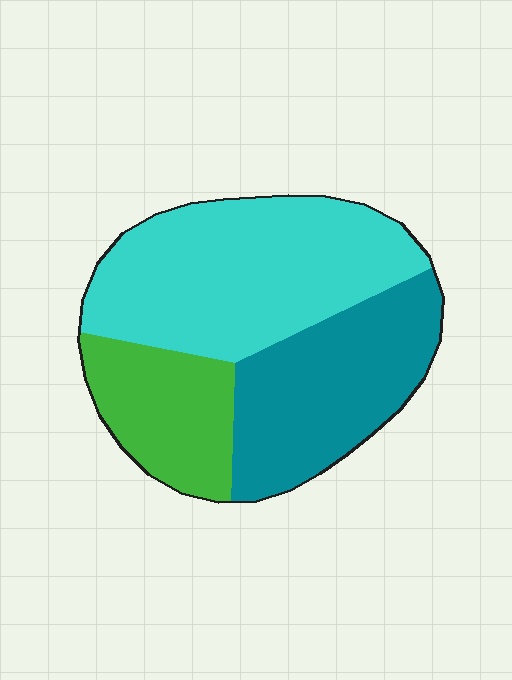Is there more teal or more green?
Teal.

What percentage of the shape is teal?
Teal takes up between a quarter and a half of the shape.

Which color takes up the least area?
Green, at roughly 20%.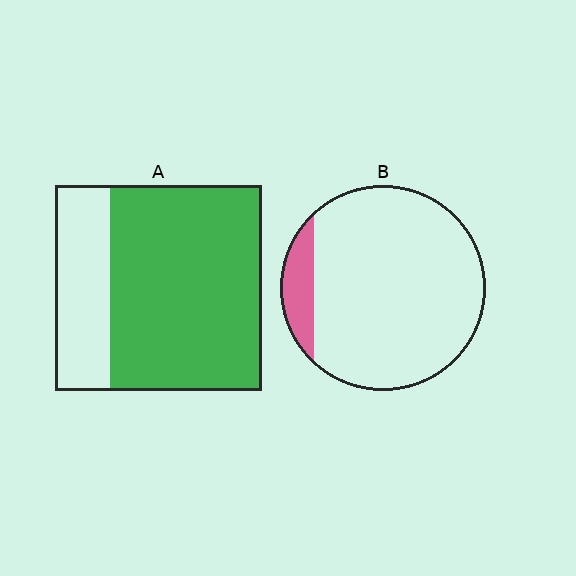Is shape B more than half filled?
No.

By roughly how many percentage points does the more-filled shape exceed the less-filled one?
By roughly 65 percentage points (A over B).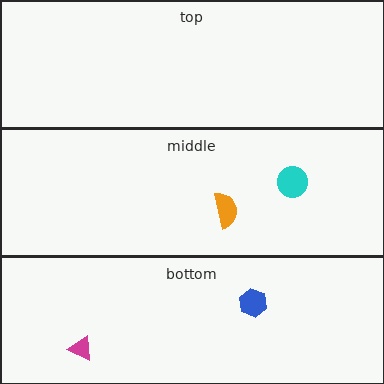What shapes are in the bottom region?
The magenta triangle, the blue hexagon.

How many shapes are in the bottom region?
2.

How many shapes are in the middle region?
2.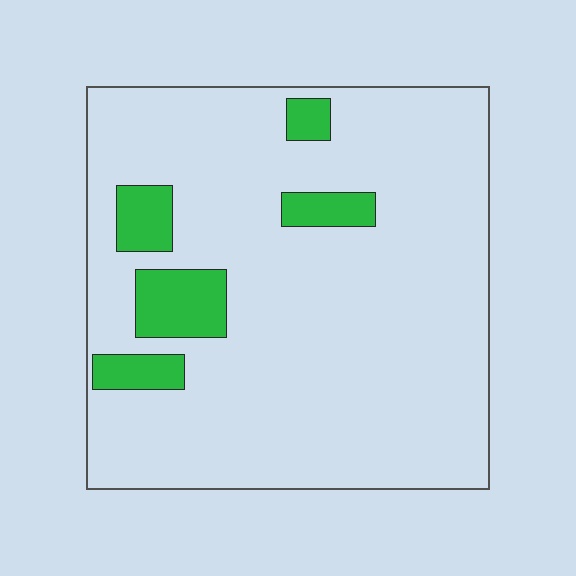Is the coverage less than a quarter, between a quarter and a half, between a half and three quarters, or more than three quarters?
Less than a quarter.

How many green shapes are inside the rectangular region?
5.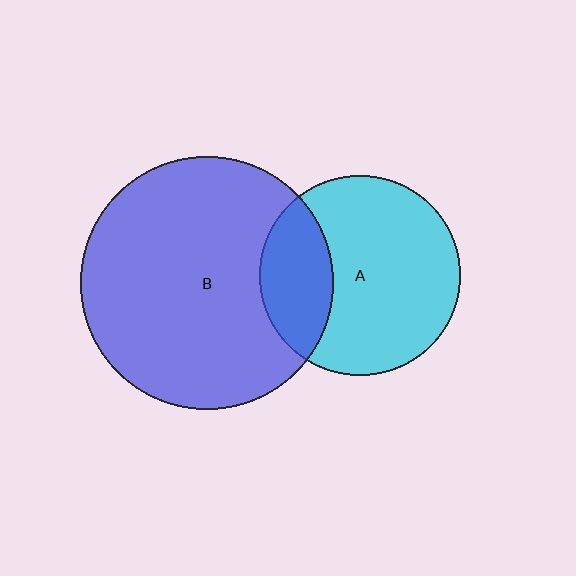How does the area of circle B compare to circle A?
Approximately 1.6 times.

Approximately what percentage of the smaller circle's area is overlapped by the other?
Approximately 25%.